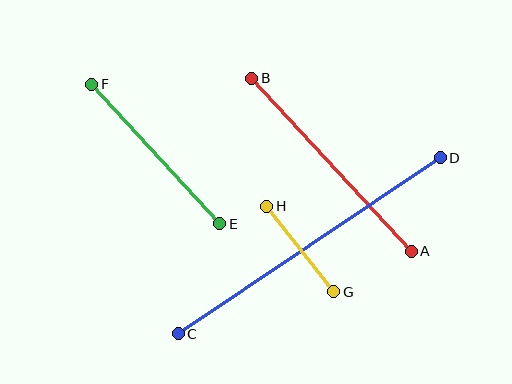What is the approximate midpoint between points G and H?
The midpoint is at approximately (300, 249) pixels.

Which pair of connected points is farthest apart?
Points C and D are farthest apart.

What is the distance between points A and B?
The distance is approximately 235 pixels.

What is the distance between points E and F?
The distance is approximately 190 pixels.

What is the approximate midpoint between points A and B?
The midpoint is at approximately (332, 165) pixels.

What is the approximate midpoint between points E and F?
The midpoint is at approximately (156, 154) pixels.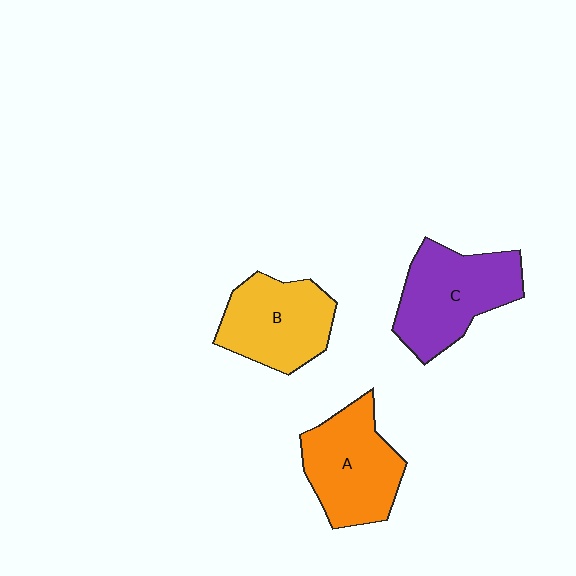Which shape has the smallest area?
Shape B (yellow).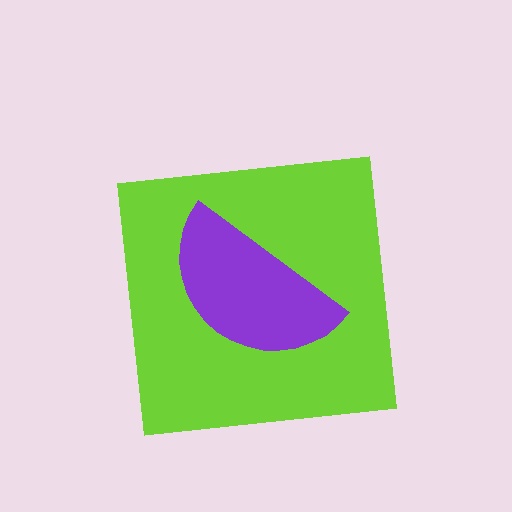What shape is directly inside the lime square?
The purple semicircle.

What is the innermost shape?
The purple semicircle.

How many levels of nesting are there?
2.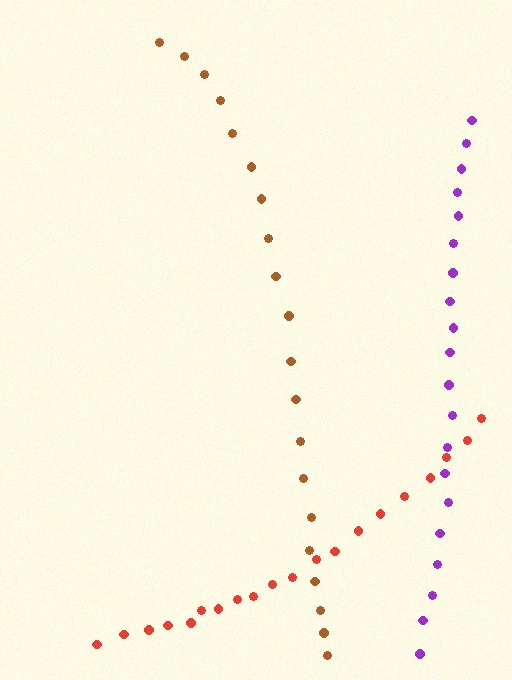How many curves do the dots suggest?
There are 3 distinct paths.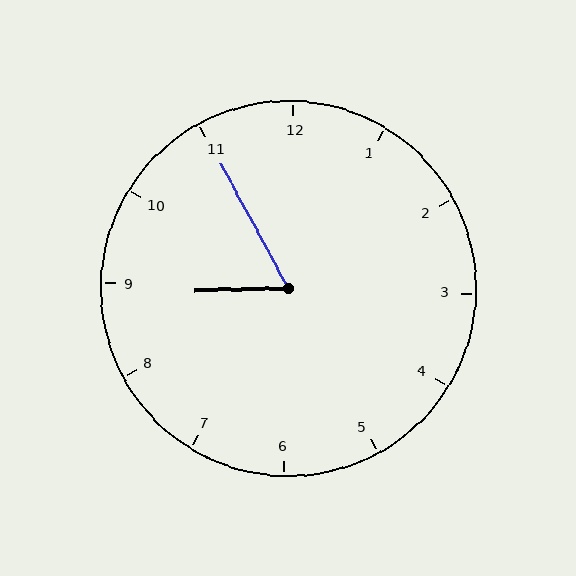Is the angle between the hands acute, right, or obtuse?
It is acute.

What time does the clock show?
8:55.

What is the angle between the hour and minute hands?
Approximately 62 degrees.